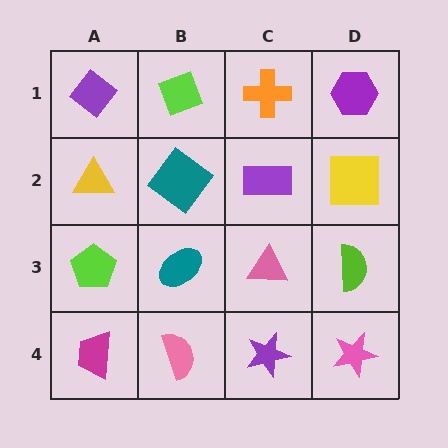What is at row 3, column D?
A lime semicircle.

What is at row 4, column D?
A pink star.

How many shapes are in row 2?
4 shapes.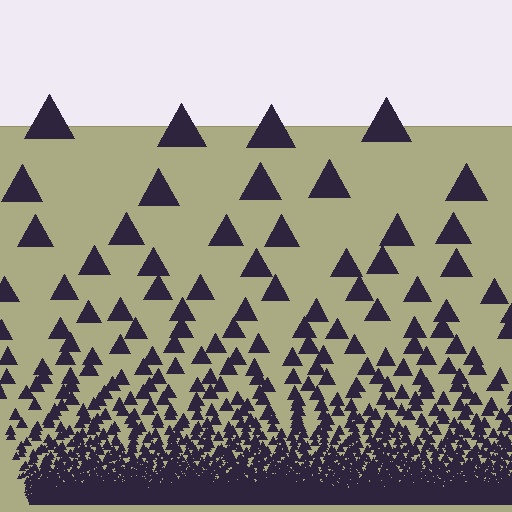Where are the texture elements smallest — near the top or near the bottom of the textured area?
Near the bottom.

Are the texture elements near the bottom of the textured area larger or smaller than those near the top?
Smaller. The gradient is inverted — elements near the bottom are smaller and denser.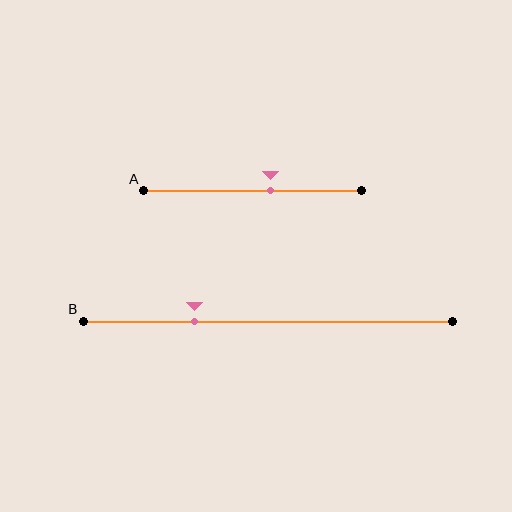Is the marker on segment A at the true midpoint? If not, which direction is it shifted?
No, the marker on segment A is shifted to the right by about 8% of the segment length.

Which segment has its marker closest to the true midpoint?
Segment A has its marker closest to the true midpoint.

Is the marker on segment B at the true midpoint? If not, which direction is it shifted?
No, the marker on segment B is shifted to the left by about 20% of the segment length.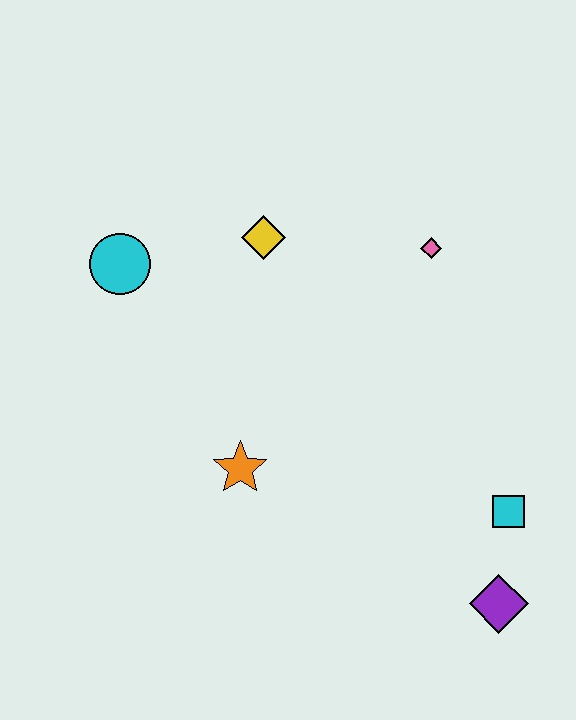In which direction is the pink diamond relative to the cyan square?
The pink diamond is above the cyan square.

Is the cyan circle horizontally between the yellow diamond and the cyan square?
No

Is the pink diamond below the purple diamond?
No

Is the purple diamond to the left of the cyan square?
Yes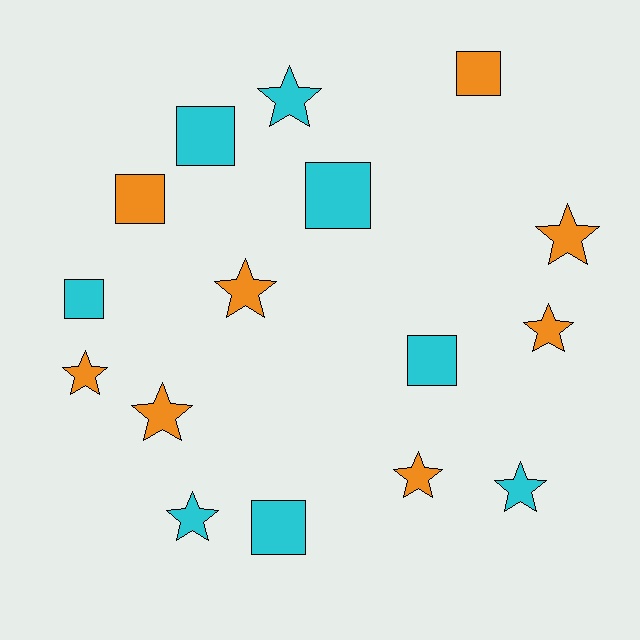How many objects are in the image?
There are 16 objects.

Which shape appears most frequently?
Star, with 9 objects.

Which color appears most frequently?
Orange, with 8 objects.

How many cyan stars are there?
There are 3 cyan stars.